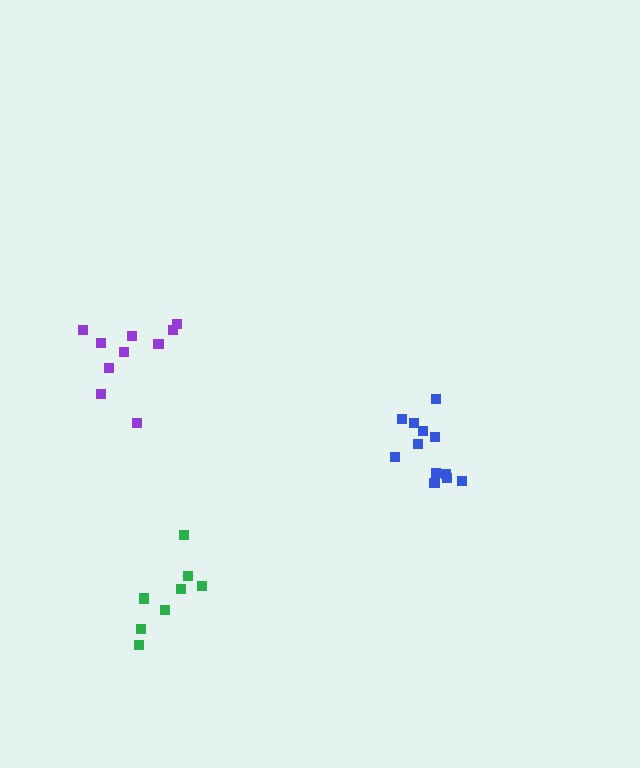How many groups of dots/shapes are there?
There are 3 groups.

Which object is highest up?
The purple cluster is topmost.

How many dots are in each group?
Group 1: 8 dots, Group 2: 12 dots, Group 3: 10 dots (30 total).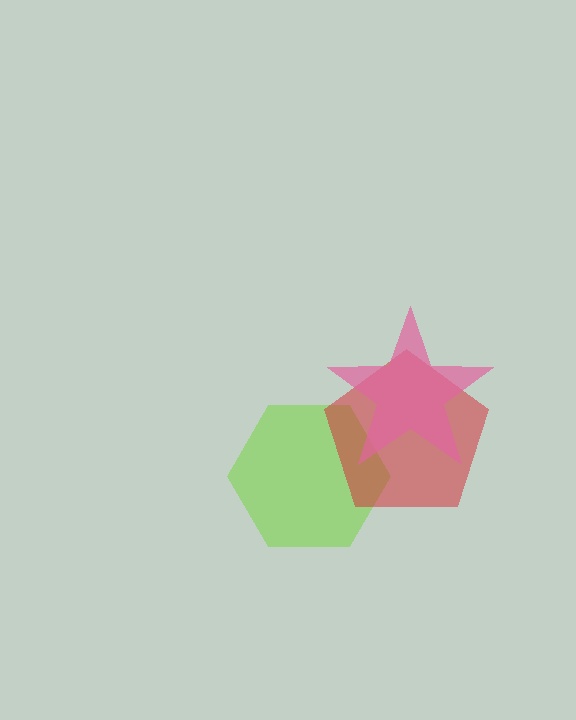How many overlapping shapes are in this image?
There are 3 overlapping shapes in the image.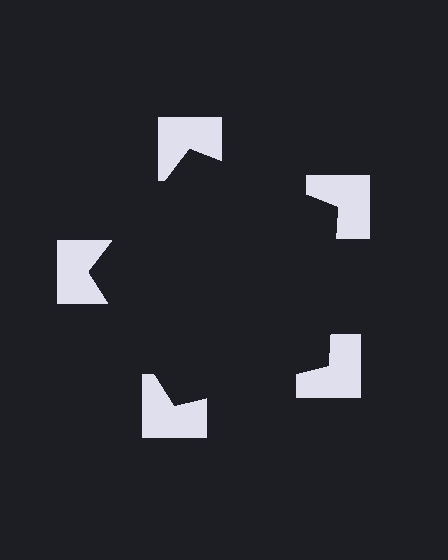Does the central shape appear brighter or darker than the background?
It typically appears slightly darker than the background, even though no actual brightness change is drawn.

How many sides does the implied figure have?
5 sides.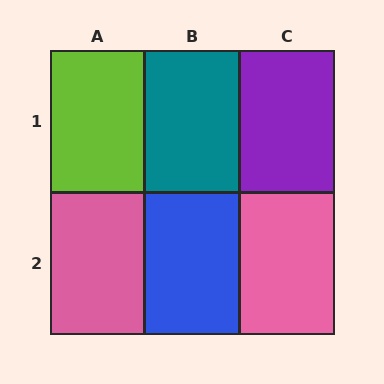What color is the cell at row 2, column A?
Pink.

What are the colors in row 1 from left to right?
Lime, teal, purple.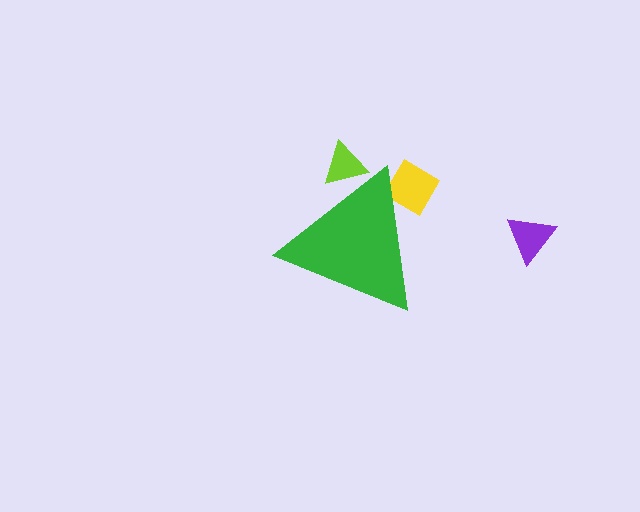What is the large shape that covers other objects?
A green triangle.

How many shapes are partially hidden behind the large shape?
2 shapes are partially hidden.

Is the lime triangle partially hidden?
Yes, the lime triangle is partially hidden behind the green triangle.